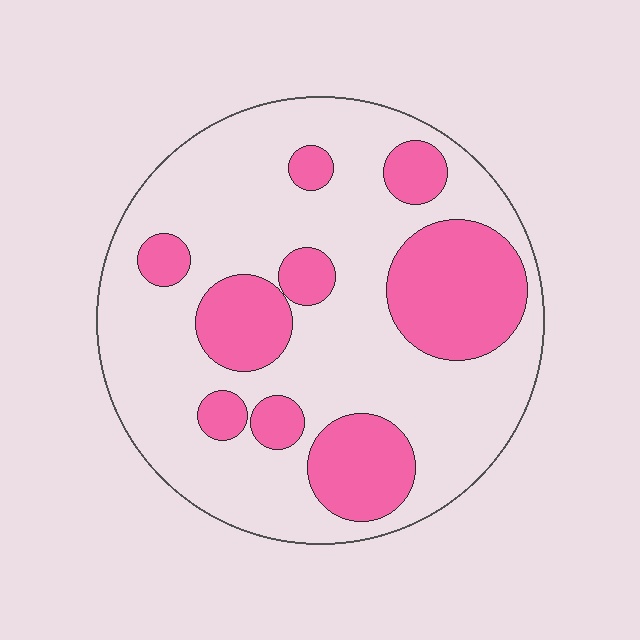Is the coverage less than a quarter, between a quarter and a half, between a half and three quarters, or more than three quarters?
Between a quarter and a half.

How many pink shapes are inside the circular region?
9.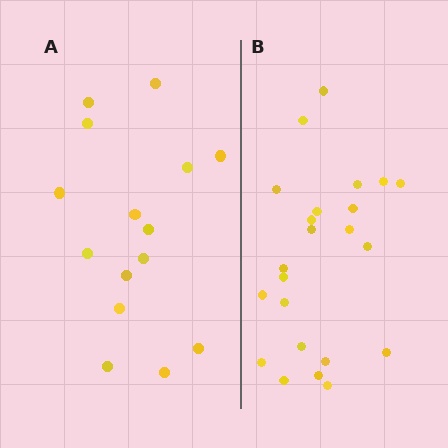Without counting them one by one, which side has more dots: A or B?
Region B (the right region) has more dots.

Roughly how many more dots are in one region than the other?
Region B has roughly 8 or so more dots than region A.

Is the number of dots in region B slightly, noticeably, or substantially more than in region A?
Region B has substantially more. The ratio is roughly 1.5 to 1.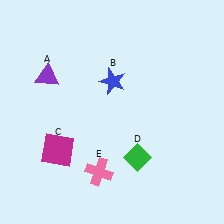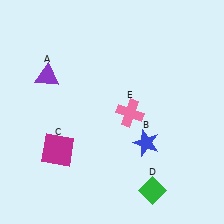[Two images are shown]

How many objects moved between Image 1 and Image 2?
3 objects moved between the two images.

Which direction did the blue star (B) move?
The blue star (B) moved down.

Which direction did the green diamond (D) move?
The green diamond (D) moved down.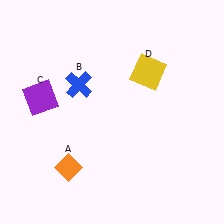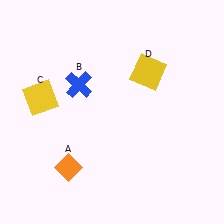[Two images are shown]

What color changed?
The square (C) changed from purple in Image 1 to yellow in Image 2.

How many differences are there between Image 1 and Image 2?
There is 1 difference between the two images.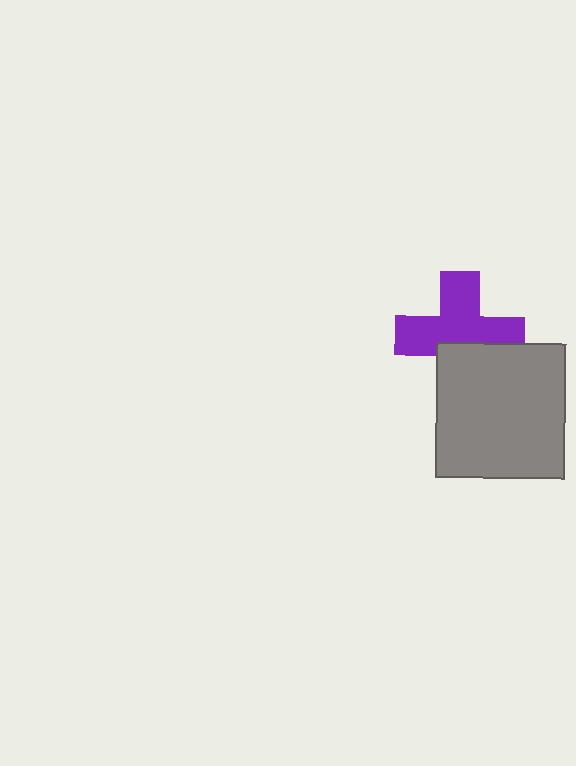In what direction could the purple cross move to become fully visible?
The purple cross could move up. That would shift it out from behind the gray rectangle entirely.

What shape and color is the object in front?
The object in front is a gray rectangle.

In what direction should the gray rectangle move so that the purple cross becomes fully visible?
The gray rectangle should move down. That is the shortest direction to clear the overlap and leave the purple cross fully visible.